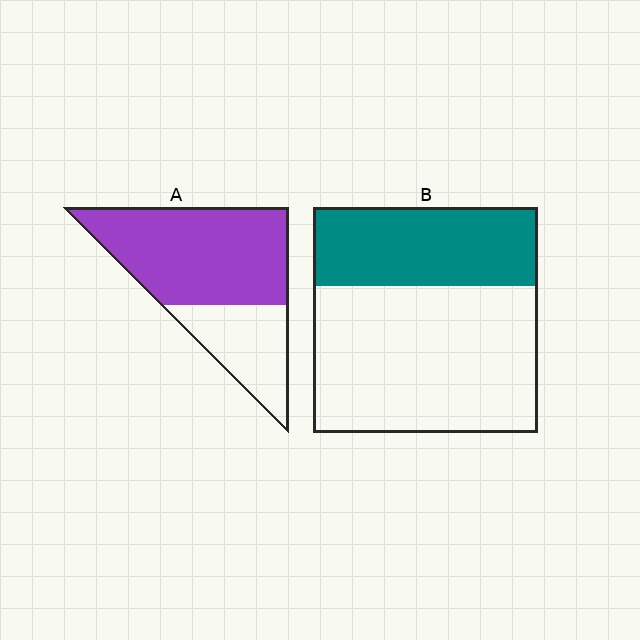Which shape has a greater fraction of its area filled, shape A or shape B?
Shape A.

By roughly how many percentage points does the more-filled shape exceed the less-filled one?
By roughly 35 percentage points (A over B).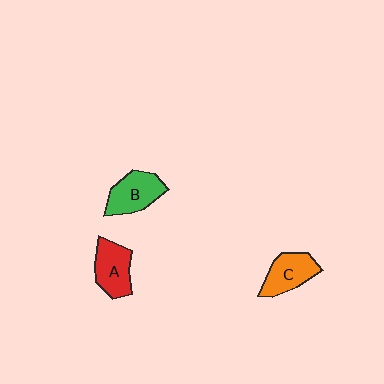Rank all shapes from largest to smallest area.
From largest to smallest: B (green), A (red), C (orange).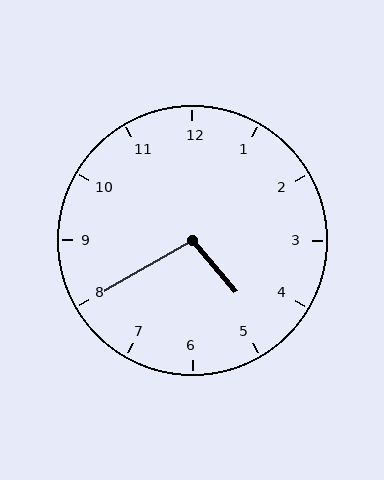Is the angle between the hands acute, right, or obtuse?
It is obtuse.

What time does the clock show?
4:40.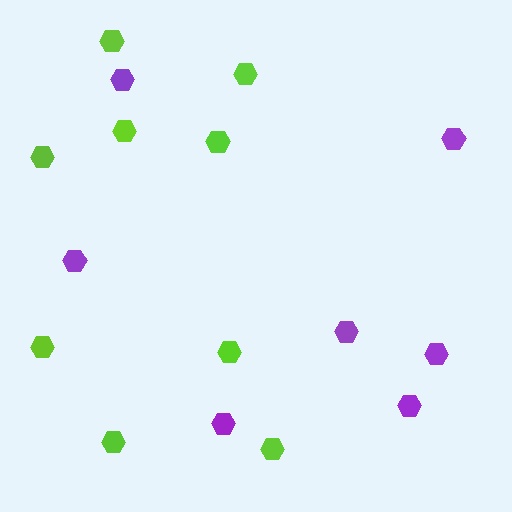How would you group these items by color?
There are 2 groups: one group of purple hexagons (7) and one group of lime hexagons (9).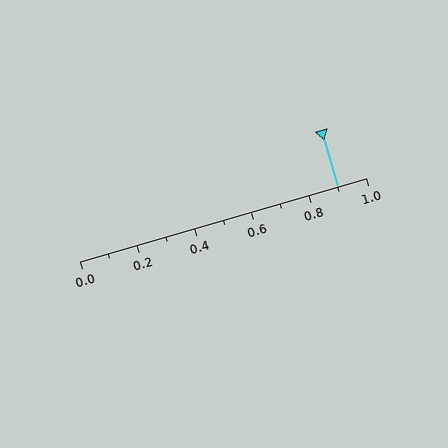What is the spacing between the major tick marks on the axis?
The major ticks are spaced 0.2 apart.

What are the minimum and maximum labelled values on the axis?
The axis runs from 0.0 to 1.0.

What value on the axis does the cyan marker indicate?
The marker indicates approximately 0.9.